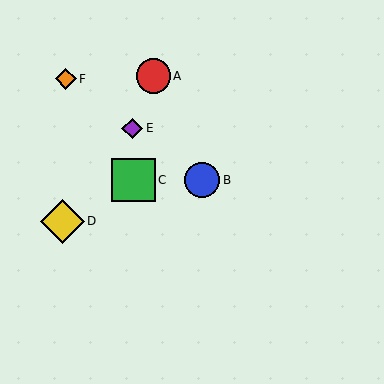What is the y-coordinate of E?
Object E is at y≈128.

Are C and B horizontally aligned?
Yes, both are at y≈180.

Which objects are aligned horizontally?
Objects B, C are aligned horizontally.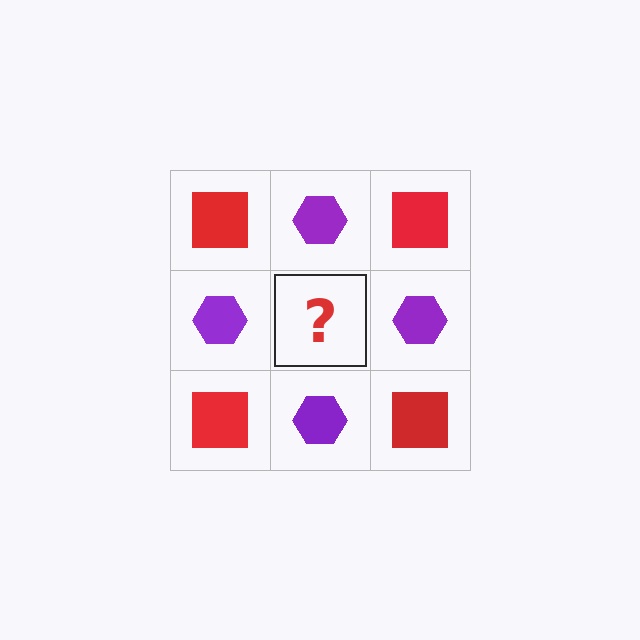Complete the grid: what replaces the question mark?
The question mark should be replaced with a red square.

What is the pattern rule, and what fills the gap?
The rule is that it alternates red square and purple hexagon in a checkerboard pattern. The gap should be filled with a red square.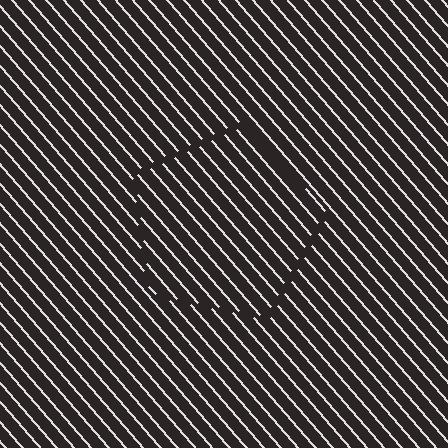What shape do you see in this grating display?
An illusory pentagon. The interior of the shape contains the same grating, shifted by half a period — the contour is defined by the phase discontinuity where line-ends from the inner and outer gratings abut.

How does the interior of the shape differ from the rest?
The interior of the shape contains the same grating, shifted by half a period — the contour is defined by the phase discontinuity where line-ends from the inner and outer gratings abut.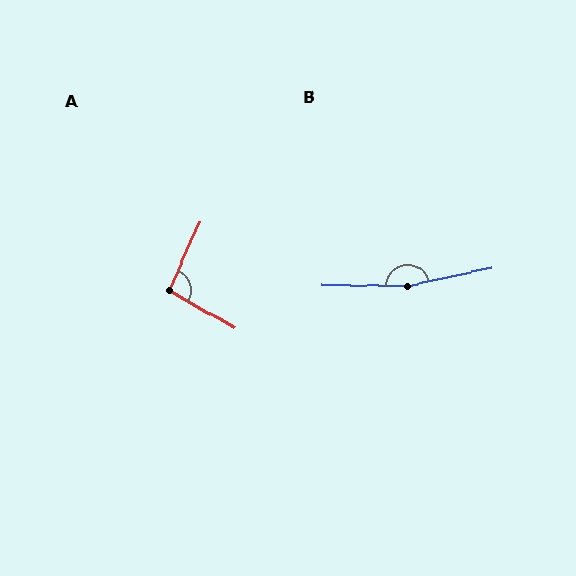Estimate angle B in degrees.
Approximately 168 degrees.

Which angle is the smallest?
A, at approximately 96 degrees.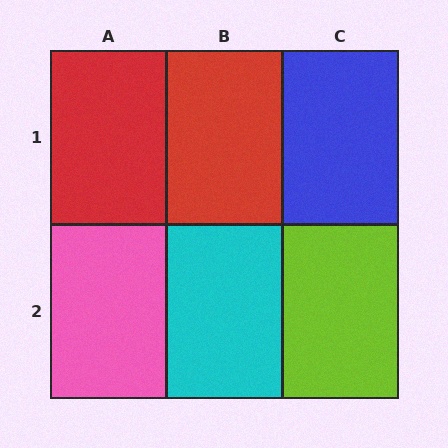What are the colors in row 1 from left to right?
Red, red, blue.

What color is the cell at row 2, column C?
Lime.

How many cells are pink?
1 cell is pink.